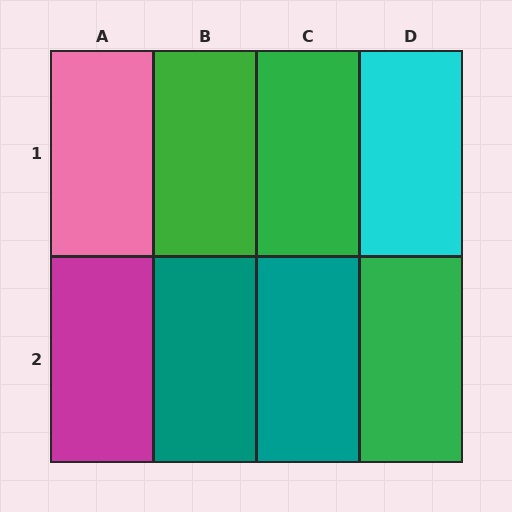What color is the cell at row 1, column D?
Cyan.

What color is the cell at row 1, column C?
Green.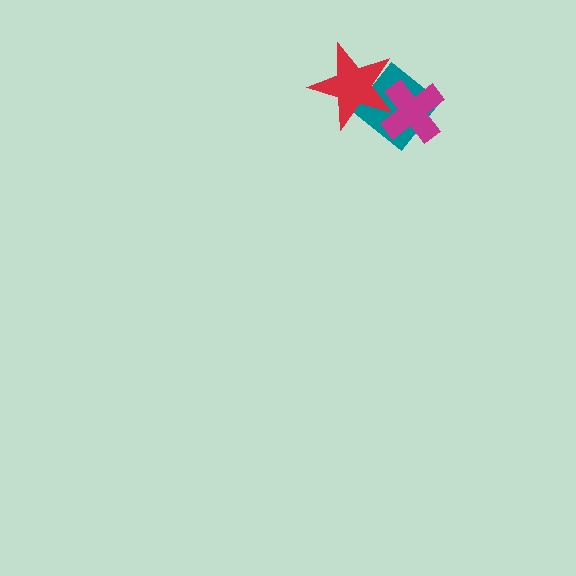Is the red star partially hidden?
No, no other shape covers it.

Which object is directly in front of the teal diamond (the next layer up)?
The magenta cross is directly in front of the teal diamond.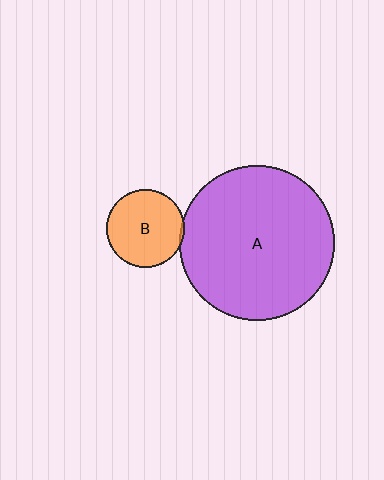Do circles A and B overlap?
Yes.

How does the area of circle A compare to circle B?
Approximately 3.9 times.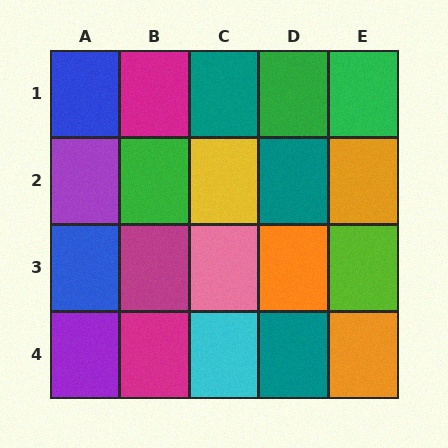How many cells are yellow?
1 cell is yellow.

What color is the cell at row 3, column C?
Pink.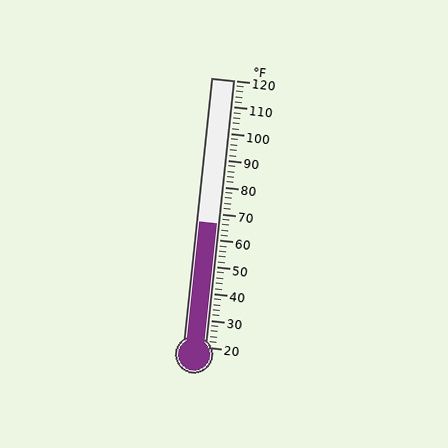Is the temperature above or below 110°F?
The temperature is below 110°F.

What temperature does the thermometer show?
The thermometer shows approximately 66°F.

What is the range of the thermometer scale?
The thermometer scale ranges from 20°F to 120°F.